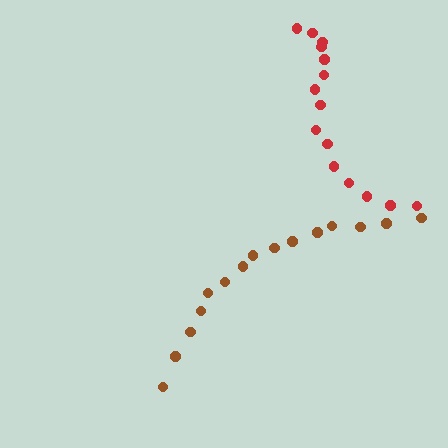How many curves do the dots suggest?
There are 2 distinct paths.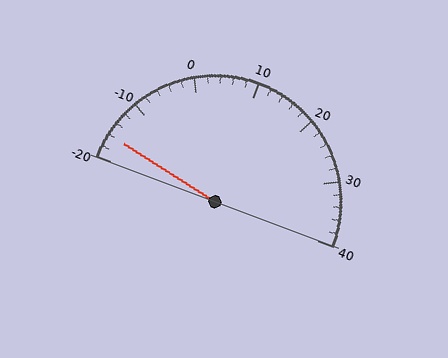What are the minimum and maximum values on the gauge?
The gauge ranges from -20 to 40.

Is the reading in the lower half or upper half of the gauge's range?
The reading is in the lower half of the range (-20 to 40).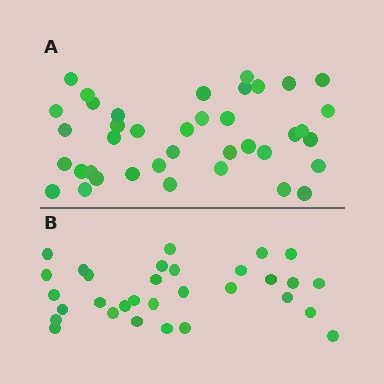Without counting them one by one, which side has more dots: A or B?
Region A (the top region) has more dots.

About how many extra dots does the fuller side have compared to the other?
Region A has roughly 8 or so more dots than region B.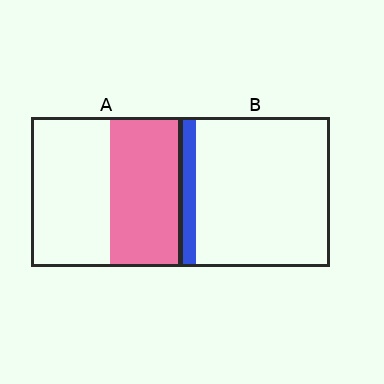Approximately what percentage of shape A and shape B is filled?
A is approximately 45% and B is approximately 10%.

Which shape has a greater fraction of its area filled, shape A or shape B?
Shape A.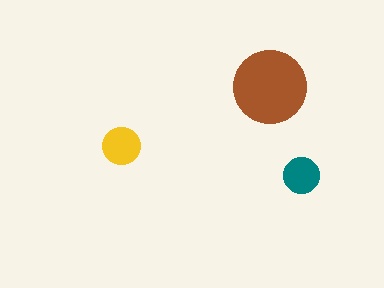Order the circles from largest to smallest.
the brown one, the yellow one, the teal one.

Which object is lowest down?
The teal circle is bottommost.